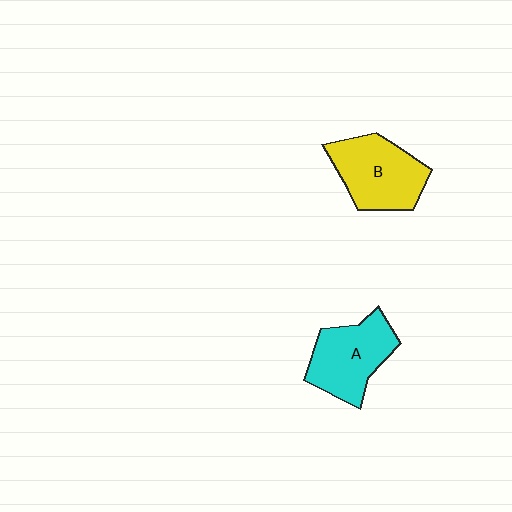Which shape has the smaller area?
Shape A (cyan).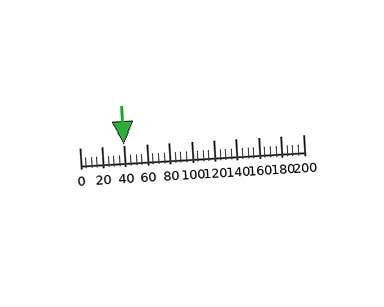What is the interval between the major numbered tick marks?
The major tick marks are spaced 20 units apart.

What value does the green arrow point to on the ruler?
The green arrow points to approximately 40.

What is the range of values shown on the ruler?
The ruler shows values from 0 to 200.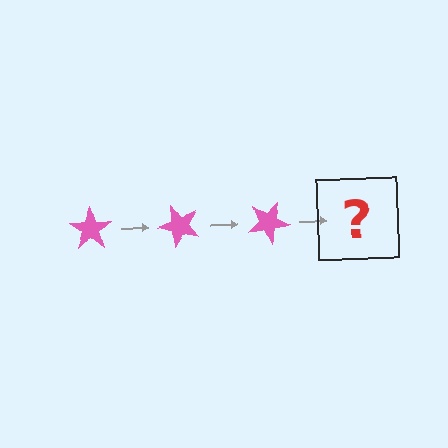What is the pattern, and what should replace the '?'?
The pattern is that the star rotates 50 degrees each step. The '?' should be a pink star rotated 150 degrees.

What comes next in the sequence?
The next element should be a pink star rotated 150 degrees.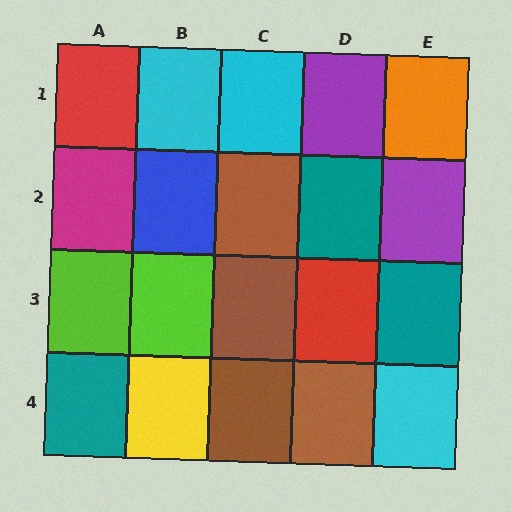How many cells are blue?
1 cell is blue.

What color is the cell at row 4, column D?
Brown.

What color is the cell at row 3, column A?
Lime.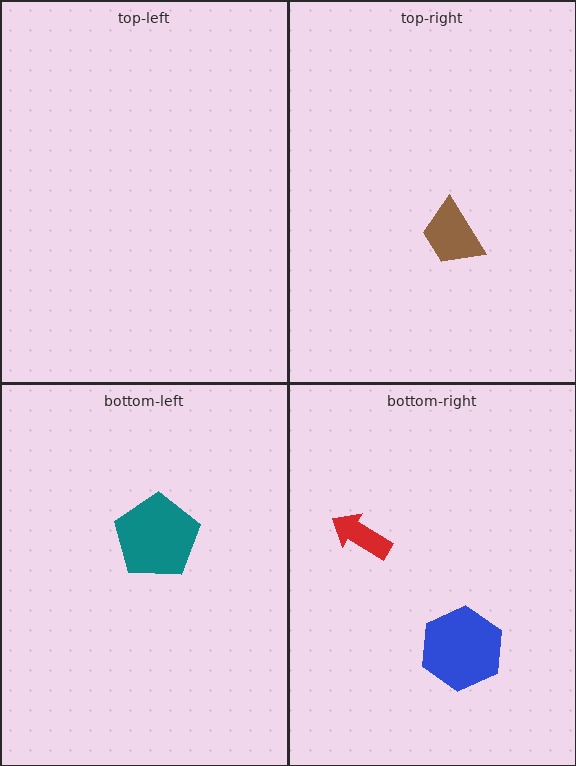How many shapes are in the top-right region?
1.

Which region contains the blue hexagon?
The bottom-right region.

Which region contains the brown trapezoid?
The top-right region.